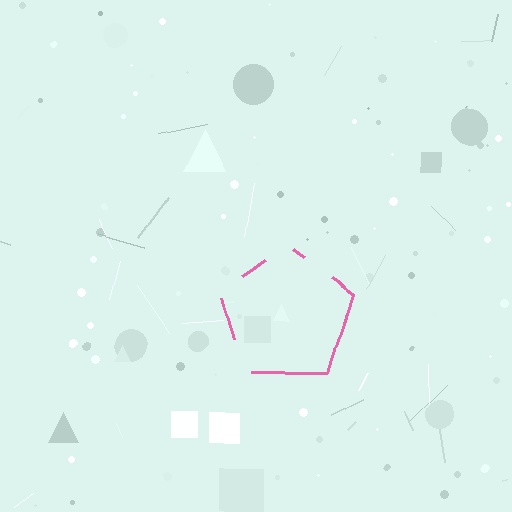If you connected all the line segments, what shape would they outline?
They would outline a pentagon.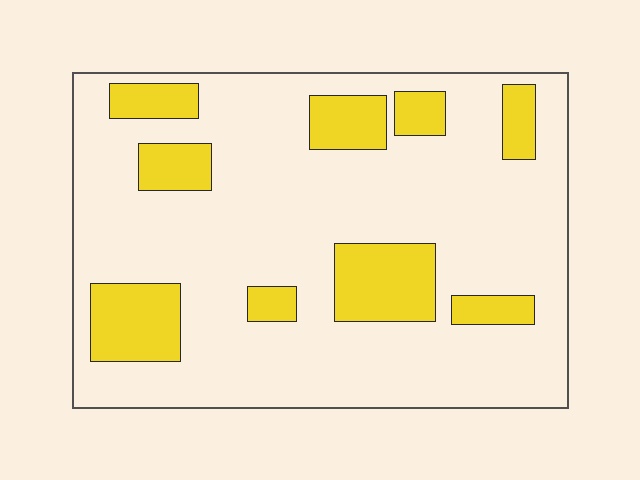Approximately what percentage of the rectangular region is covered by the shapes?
Approximately 20%.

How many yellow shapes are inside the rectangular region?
9.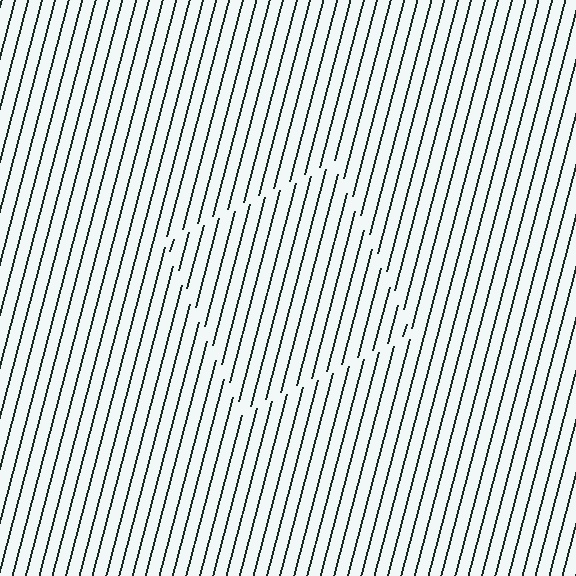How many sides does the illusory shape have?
4 sides — the line-ends trace a square.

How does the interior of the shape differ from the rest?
The interior of the shape contains the same grating, shifted by half a period — the contour is defined by the phase discontinuity where line-ends from the inner and outer gratings abut.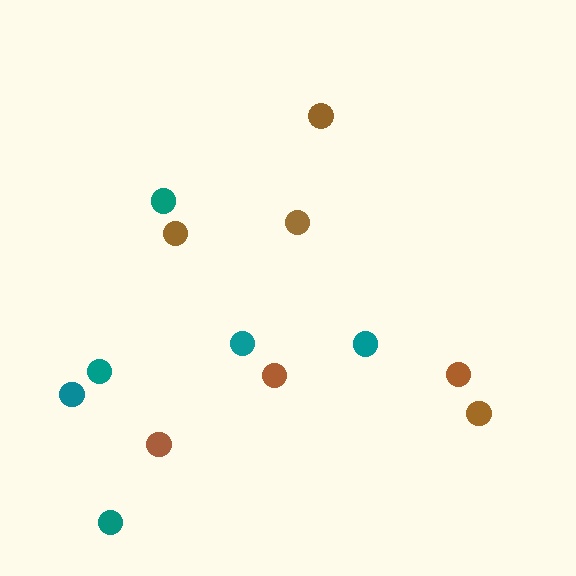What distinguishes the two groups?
There are 2 groups: one group of brown circles (7) and one group of teal circles (6).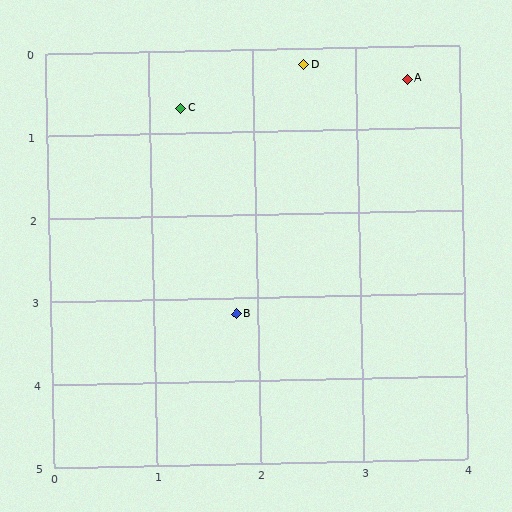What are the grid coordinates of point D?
Point D is at approximately (2.5, 0.2).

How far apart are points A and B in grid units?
Points A and B are about 3.3 grid units apart.